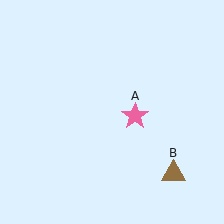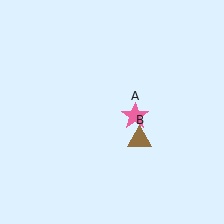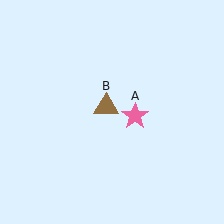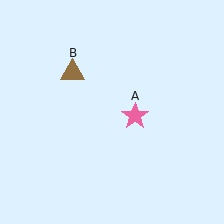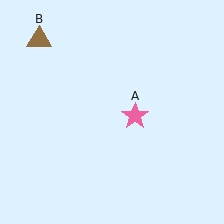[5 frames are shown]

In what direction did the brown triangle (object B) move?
The brown triangle (object B) moved up and to the left.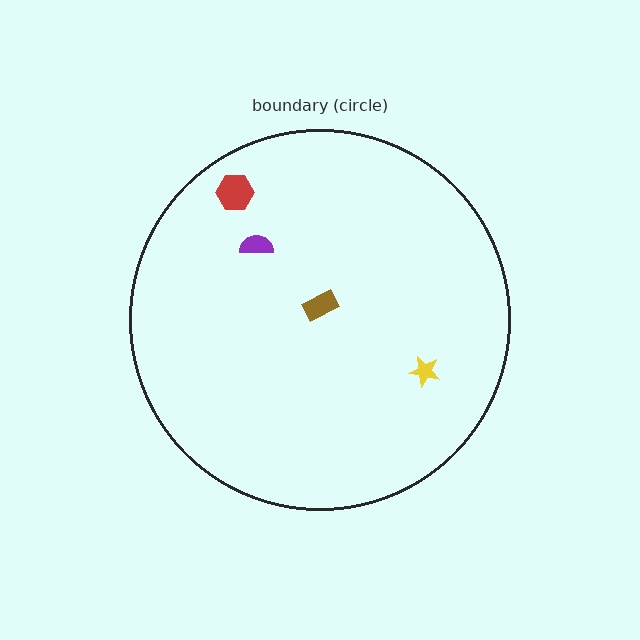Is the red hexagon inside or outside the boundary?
Inside.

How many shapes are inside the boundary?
4 inside, 0 outside.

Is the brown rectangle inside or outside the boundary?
Inside.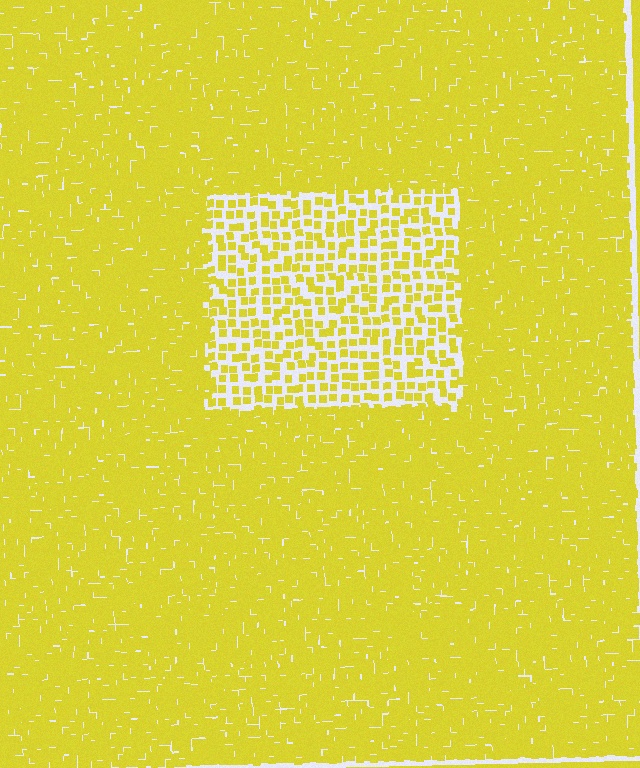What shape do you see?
I see a rectangle.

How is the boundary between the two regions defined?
The boundary is defined by a change in element density (approximately 2.6x ratio). All elements are the same color, size, and shape.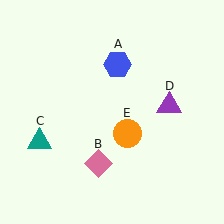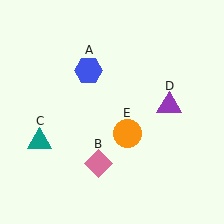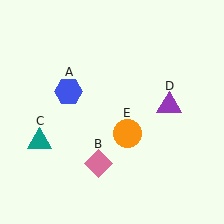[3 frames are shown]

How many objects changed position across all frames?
1 object changed position: blue hexagon (object A).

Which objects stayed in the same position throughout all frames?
Pink diamond (object B) and teal triangle (object C) and purple triangle (object D) and orange circle (object E) remained stationary.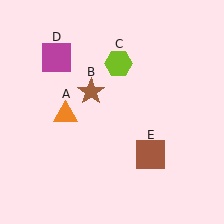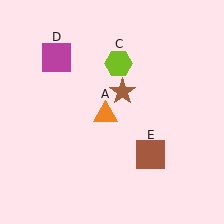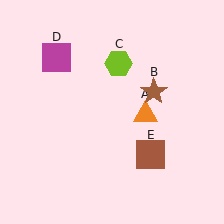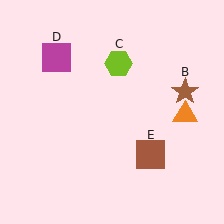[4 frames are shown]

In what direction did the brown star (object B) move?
The brown star (object B) moved right.